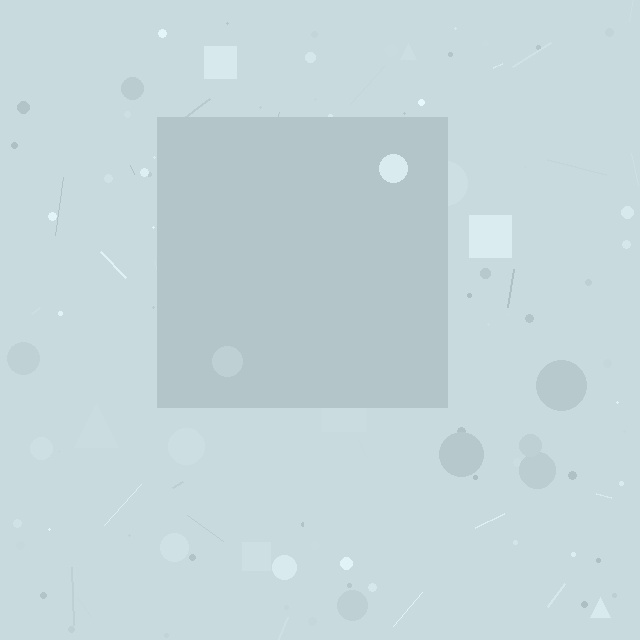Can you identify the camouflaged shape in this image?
The camouflaged shape is a square.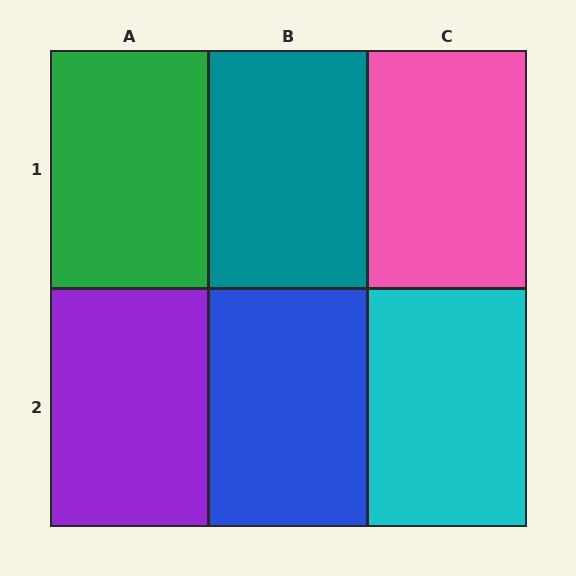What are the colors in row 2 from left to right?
Purple, blue, cyan.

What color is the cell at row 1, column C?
Pink.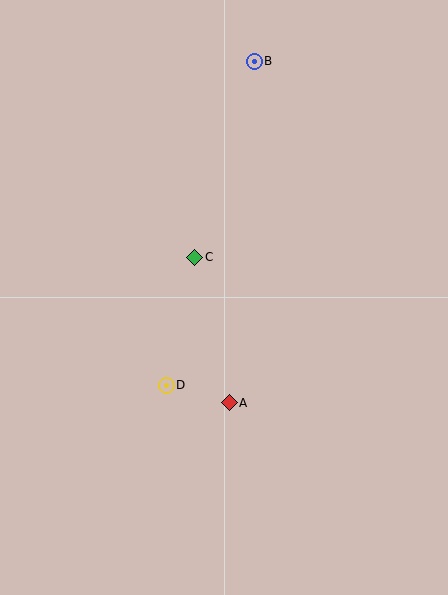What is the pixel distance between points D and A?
The distance between D and A is 65 pixels.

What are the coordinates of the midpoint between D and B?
The midpoint between D and B is at (210, 223).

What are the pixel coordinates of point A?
Point A is at (229, 403).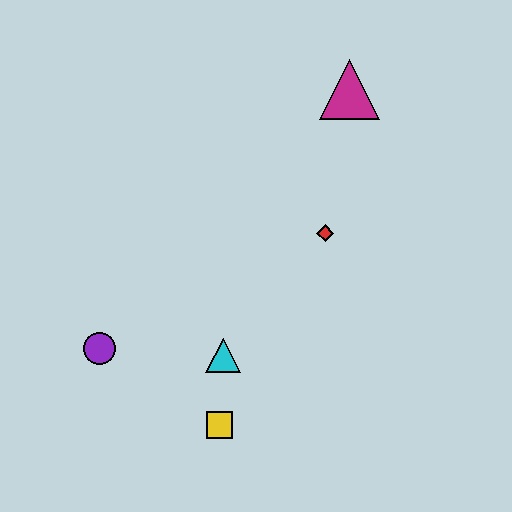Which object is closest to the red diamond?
The magenta triangle is closest to the red diamond.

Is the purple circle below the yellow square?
No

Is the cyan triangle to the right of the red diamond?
No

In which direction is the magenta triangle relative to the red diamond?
The magenta triangle is above the red diamond.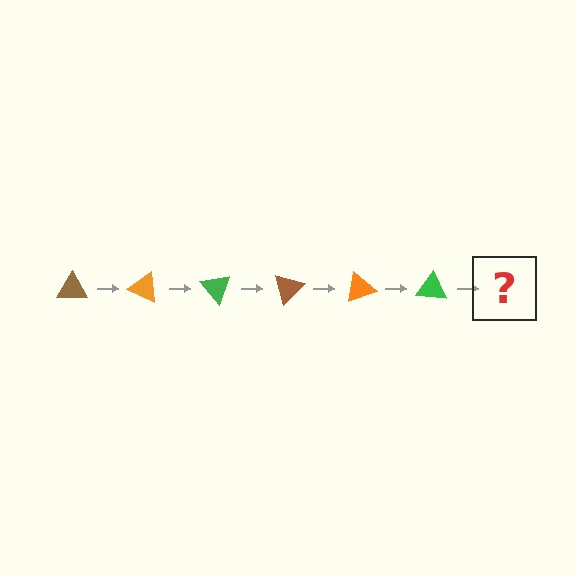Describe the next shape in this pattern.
It should be a brown triangle, rotated 150 degrees from the start.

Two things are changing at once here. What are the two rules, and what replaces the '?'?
The two rules are that it rotates 25 degrees each step and the color cycles through brown, orange, and green. The '?' should be a brown triangle, rotated 150 degrees from the start.